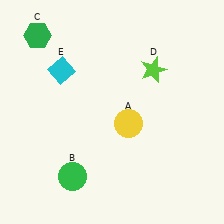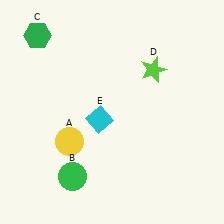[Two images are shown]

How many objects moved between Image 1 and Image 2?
2 objects moved between the two images.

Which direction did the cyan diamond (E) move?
The cyan diamond (E) moved down.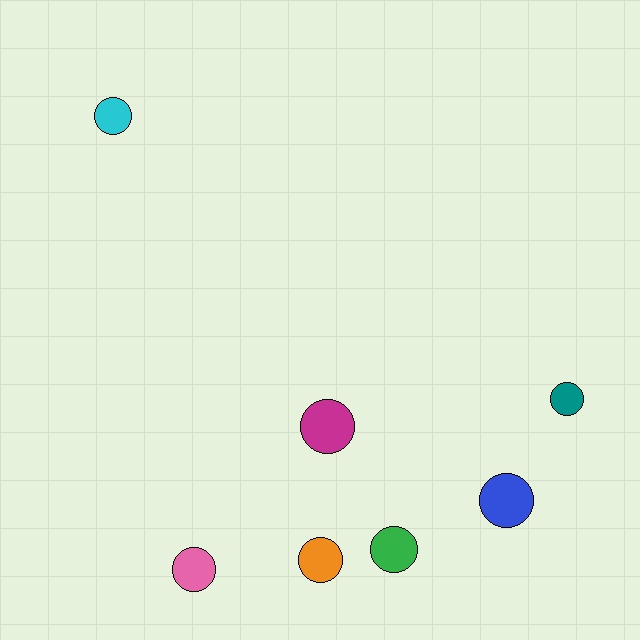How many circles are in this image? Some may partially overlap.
There are 7 circles.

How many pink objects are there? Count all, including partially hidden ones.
There is 1 pink object.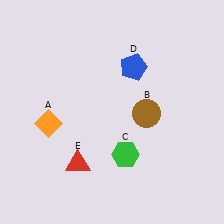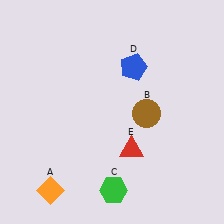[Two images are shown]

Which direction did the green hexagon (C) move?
The green hexagon (C) moved down.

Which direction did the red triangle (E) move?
The red triangle (E) moved right.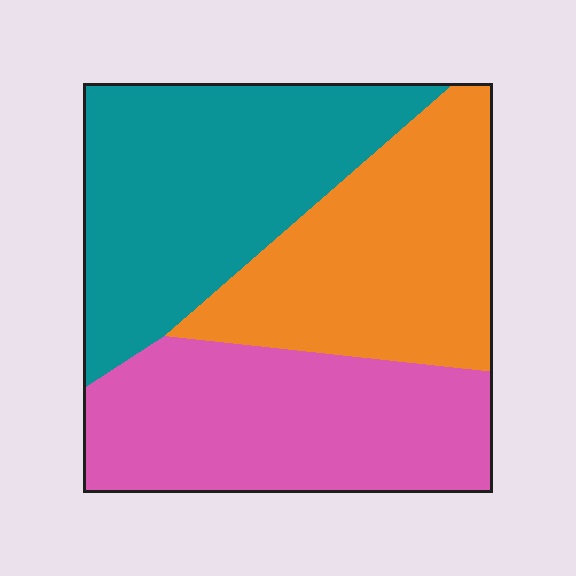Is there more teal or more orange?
Teal.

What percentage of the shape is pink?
Pink covers 34% of the shape.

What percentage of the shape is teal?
Teal takes up about one third (1/3) of the shape.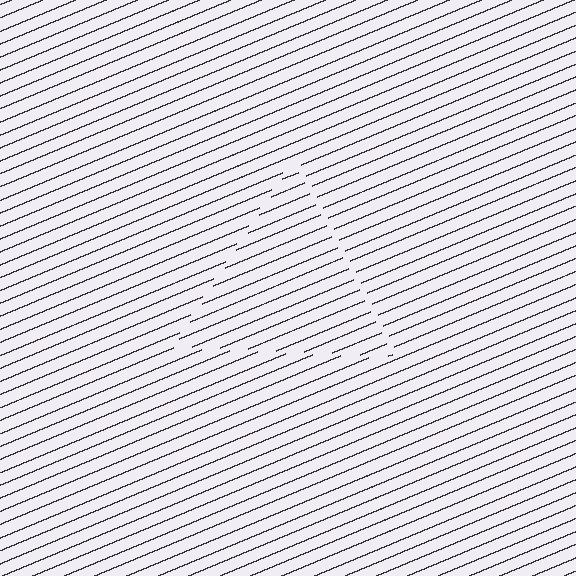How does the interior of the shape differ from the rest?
The interior of the shape contains the same grating, shifted by half a period — the contour is defined by the phase discontinuity where line-ends from the inner and outer gratings abut.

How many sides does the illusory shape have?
3 sides — the line-ends trace a triangle.